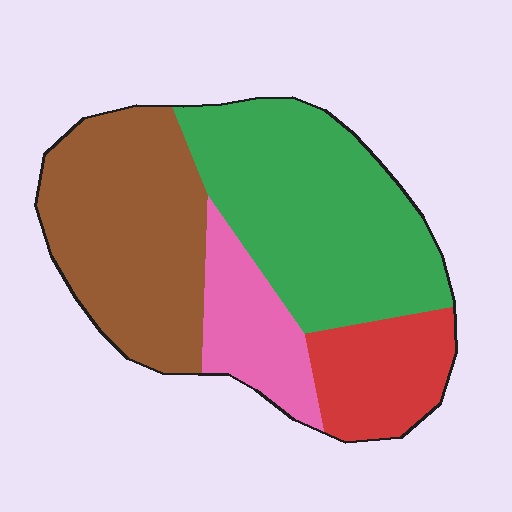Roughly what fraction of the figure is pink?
Pink takes up about one eighth (1/8) of the figure.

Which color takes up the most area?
Green, at roughly 40%.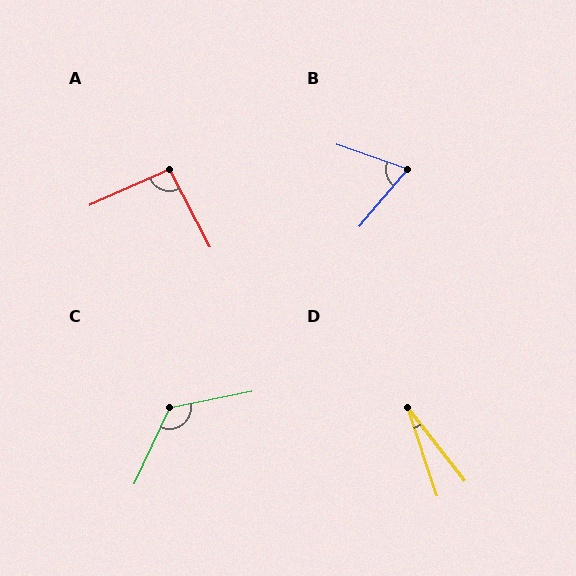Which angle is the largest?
C, at approximately 126 degrees.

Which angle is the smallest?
D, at approximately 20 degrees.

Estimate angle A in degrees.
Approximately 94 degrees.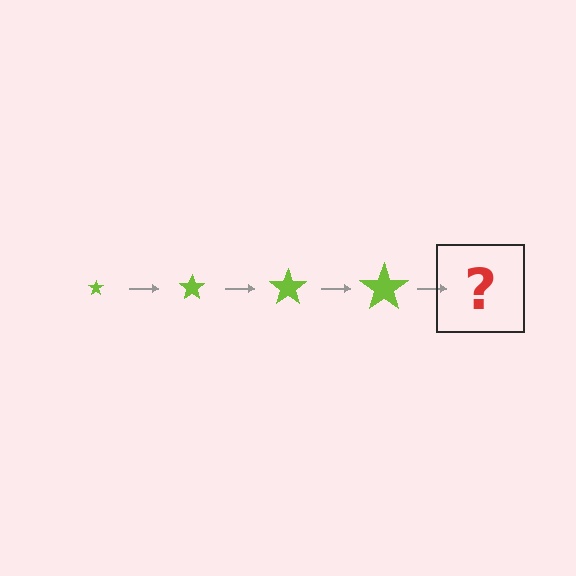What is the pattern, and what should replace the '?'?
The pattern is that the star gets progressively larger each step. The '?' should be a lime star, larger than the previous one.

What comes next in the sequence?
The next element should be a lime star, larger than the previous one.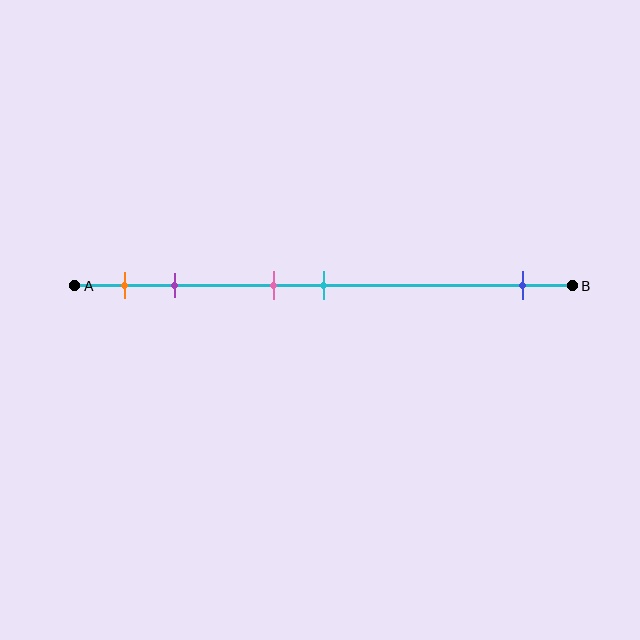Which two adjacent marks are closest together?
The pink and cyan marks are the closest adjacent pair.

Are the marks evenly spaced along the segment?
No, the marks are not evenly spaced.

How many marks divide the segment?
There are 5 marks dividing the segment.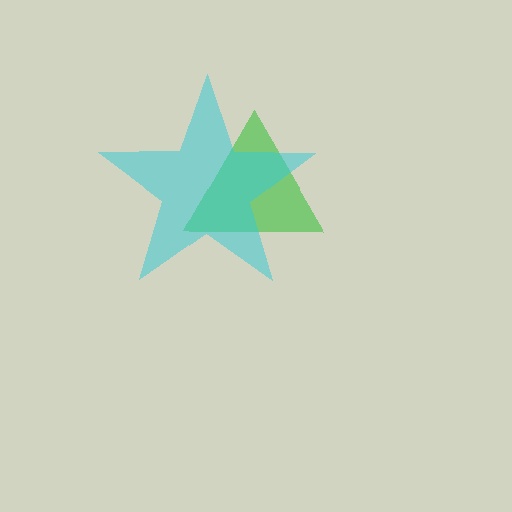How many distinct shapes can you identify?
There are 2 distinct shapes: a green triangle, a cyan star.